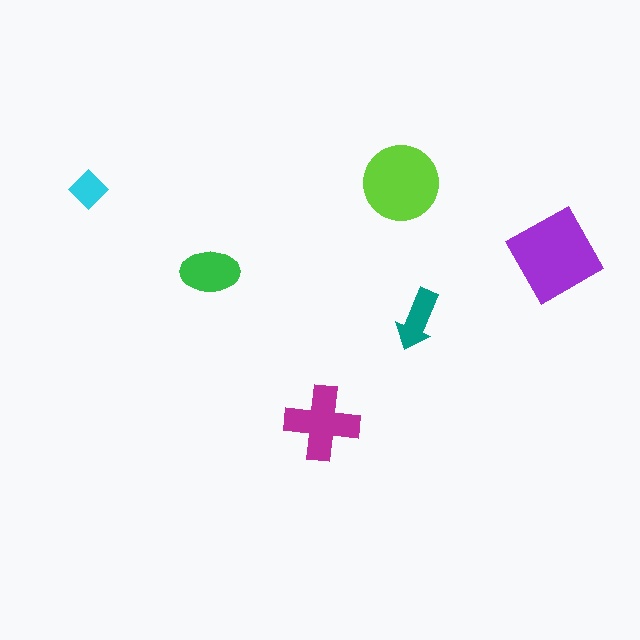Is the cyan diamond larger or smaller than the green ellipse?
Smaller.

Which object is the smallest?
The cyan diamond.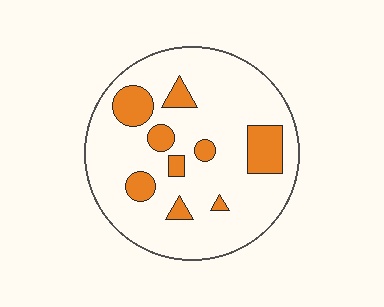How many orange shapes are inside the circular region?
9.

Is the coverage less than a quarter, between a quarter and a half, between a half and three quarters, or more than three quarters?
Less than a quarter.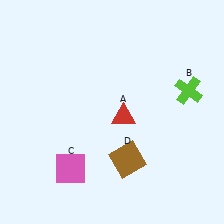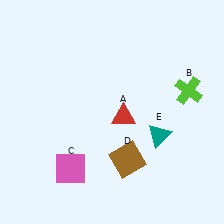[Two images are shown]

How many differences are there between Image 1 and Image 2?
There is 1 difference between the two images.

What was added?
A teal triangle (E) was added in Image 2.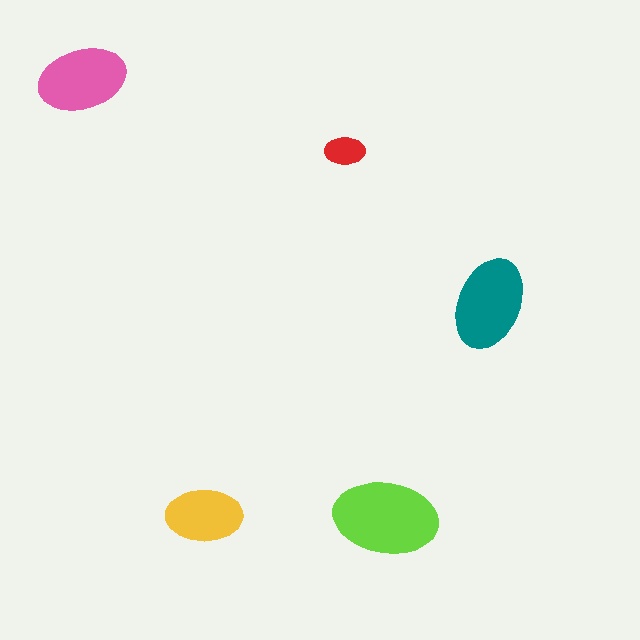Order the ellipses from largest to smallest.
the lime one, the teal one, the pink one, the yellow one, the red one.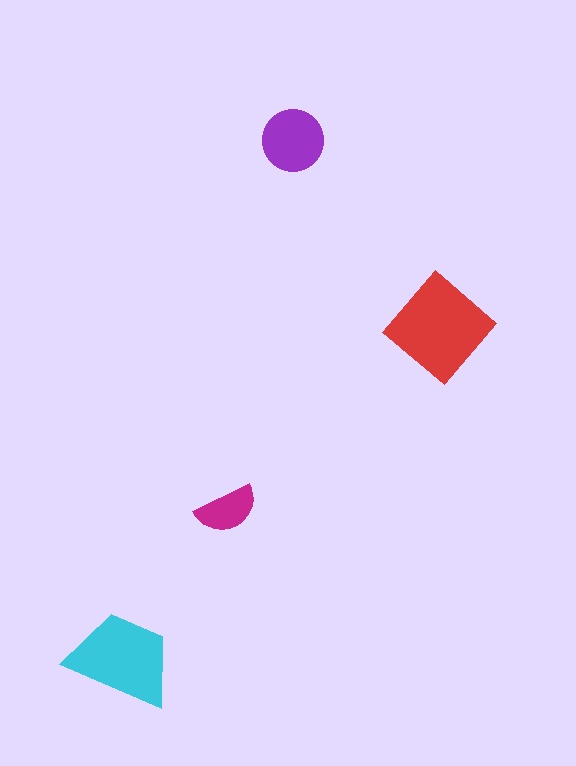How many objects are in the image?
There are 4 objects in the image.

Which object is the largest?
The red diamond.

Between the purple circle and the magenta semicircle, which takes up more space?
The purple circle.